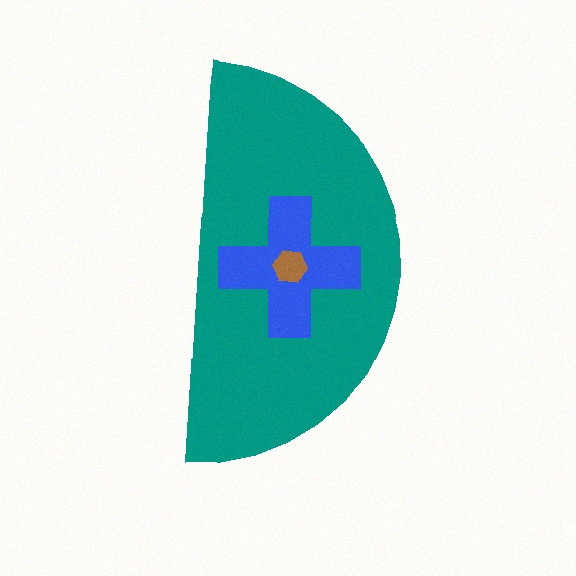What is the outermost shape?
The teal semicircle.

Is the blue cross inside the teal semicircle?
Yes.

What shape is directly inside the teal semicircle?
The blue cross.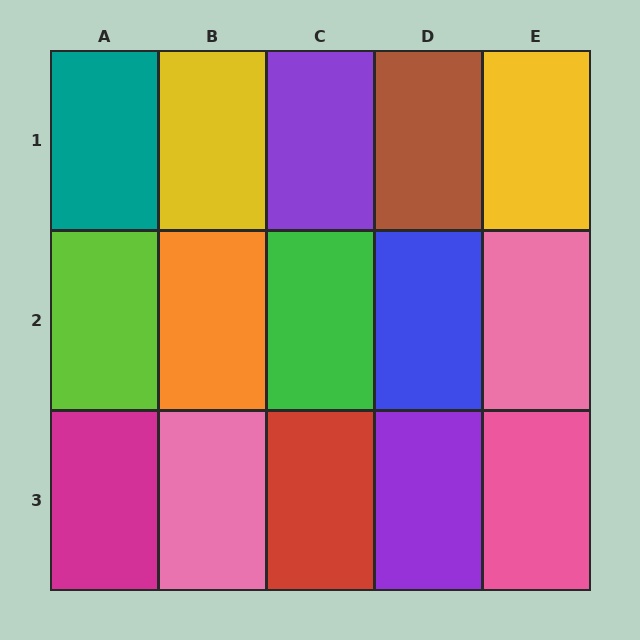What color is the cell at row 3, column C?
Red.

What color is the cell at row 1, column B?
Yellow.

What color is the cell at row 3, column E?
Pink.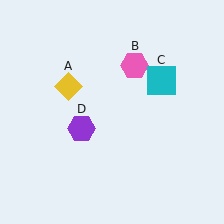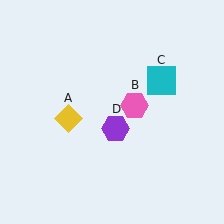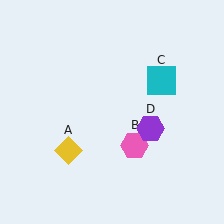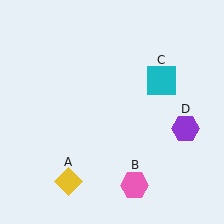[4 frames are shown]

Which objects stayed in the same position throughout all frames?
Cyan square (object C) remained stationary.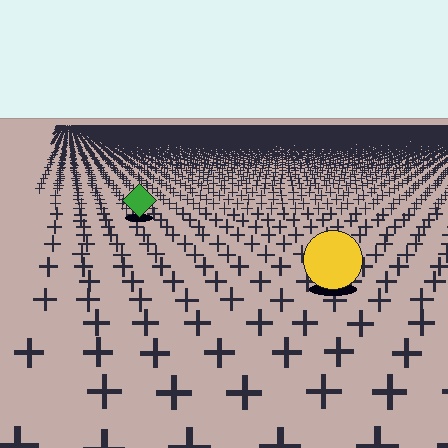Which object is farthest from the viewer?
The green diamond is farthest from the viewer. It appears smaller and the ground texture around it is denser.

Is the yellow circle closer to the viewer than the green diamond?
Yes. The yellow circle is closer — you can tell from the texture gradient: the ground texture is coarser near it.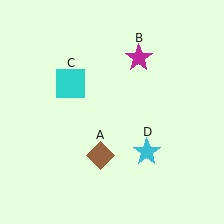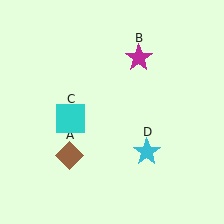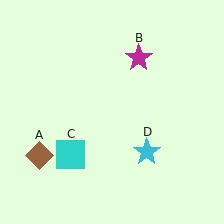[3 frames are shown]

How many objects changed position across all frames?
2 objects changed position: brown diamond (object A), cyan square (object C).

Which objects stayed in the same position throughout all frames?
Magenta star (object B) and cyan star (object D) remained stationary.